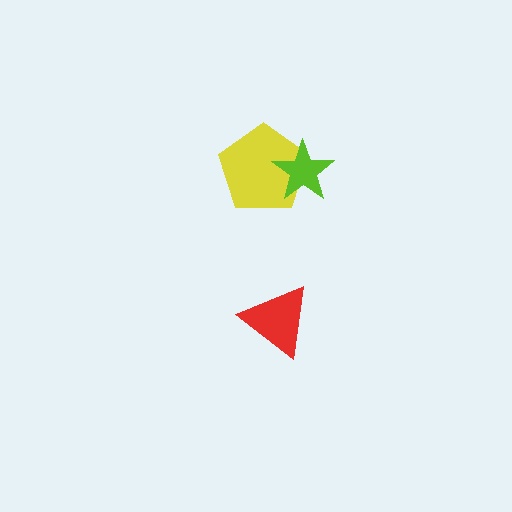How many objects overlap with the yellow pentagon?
1 object overlaps with the yellow pentagon.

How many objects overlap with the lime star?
1 object overlaps with the lime star.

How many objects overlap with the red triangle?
0 objects overlap with the red triangle.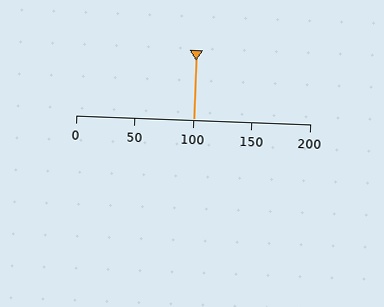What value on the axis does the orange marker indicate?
The marker indicates approximately 100.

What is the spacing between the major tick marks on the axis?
The major ticks are spaced 50 apart.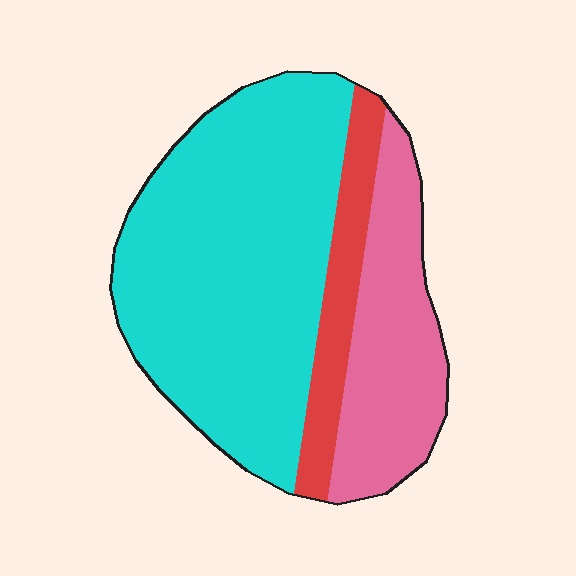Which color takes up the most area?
Cyan, at roughly 60%.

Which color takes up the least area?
Red, at roughly 15%.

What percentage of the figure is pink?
Pink covers 25% of the figure.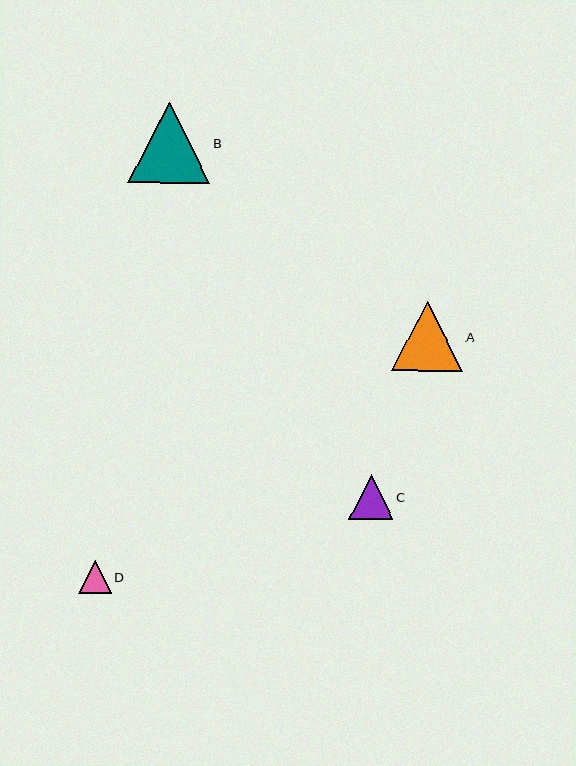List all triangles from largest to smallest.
From largest to smallest: B, A, C, D.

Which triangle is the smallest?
Triangle D is the smallest with a size of approximately 33 pixels.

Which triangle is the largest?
Triangle B is the largest with a size of approximately 82 pixels.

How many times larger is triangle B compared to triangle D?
Triangle B is approximately 2.5 times the size of triangle D.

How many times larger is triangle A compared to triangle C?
Triangle A is approximately 1.6 times the size of triangle C.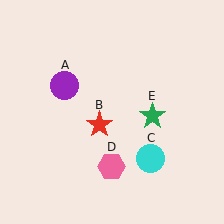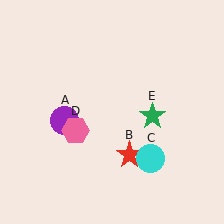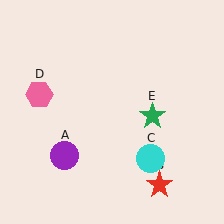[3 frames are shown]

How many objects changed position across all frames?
3 objects changed position: purple circle (object A), red star (object B), pink hexagon (object D).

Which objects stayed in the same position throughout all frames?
Cyan circle (object C) and green star (object E) remained stationary.